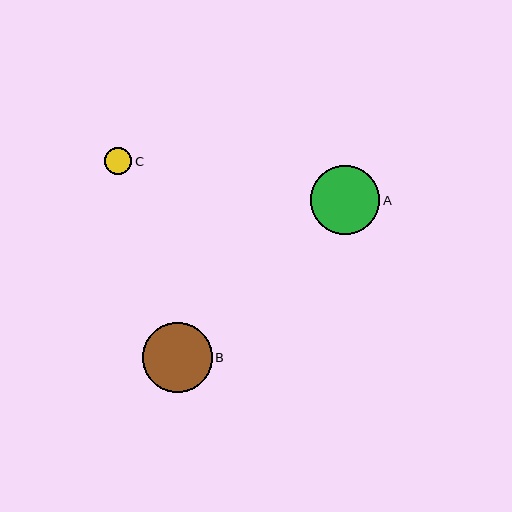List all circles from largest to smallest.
From largest to smallest: B, A, C.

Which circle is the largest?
Circle B is the largest with a size of approximately 70 pixels.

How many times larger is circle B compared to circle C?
Circle B is approximately 2.5 times the size of circle C.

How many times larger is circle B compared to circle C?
Circle B is approximately 2.5 times the size of circle C.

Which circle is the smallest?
Circle C is the smallest with a size of approximately 28 pixels.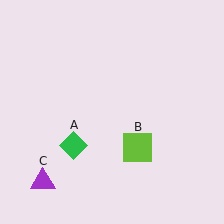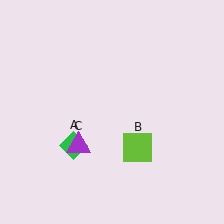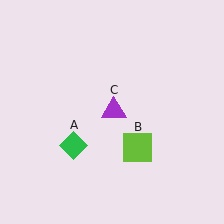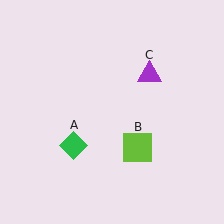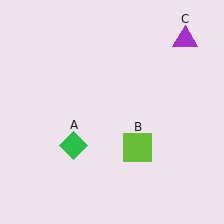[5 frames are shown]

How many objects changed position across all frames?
1 object changed position: purple triangle (object C).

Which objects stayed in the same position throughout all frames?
Green diamond (object A) and lime square (object B) remained stationary.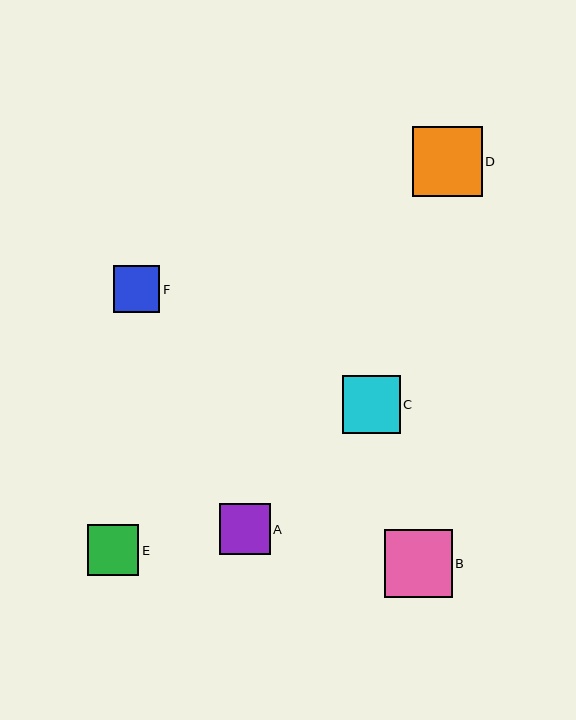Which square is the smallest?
Square F is the smallest with a size of approximately 47 pixels.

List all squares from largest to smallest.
From largest to smallest: D, B, C, A, E, F.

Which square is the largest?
Square D is the largest with a size of approximately 70 pixels.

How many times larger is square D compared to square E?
Square D is approximately 1.4 times the size of square E.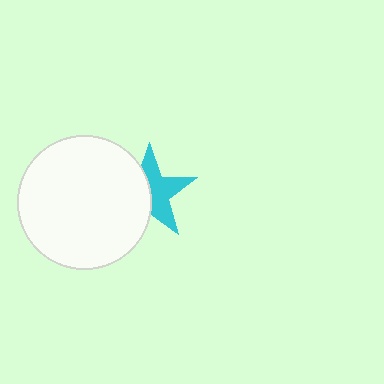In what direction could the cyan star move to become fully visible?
The cyan star could move right. That would shift it out from behind the white circle entirely.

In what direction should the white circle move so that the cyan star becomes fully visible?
The white circle should move left. That is the shortest direction to clear the overlap and leave the cyan star fully visible.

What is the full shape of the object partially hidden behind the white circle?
The partially hidden object is a cyan star.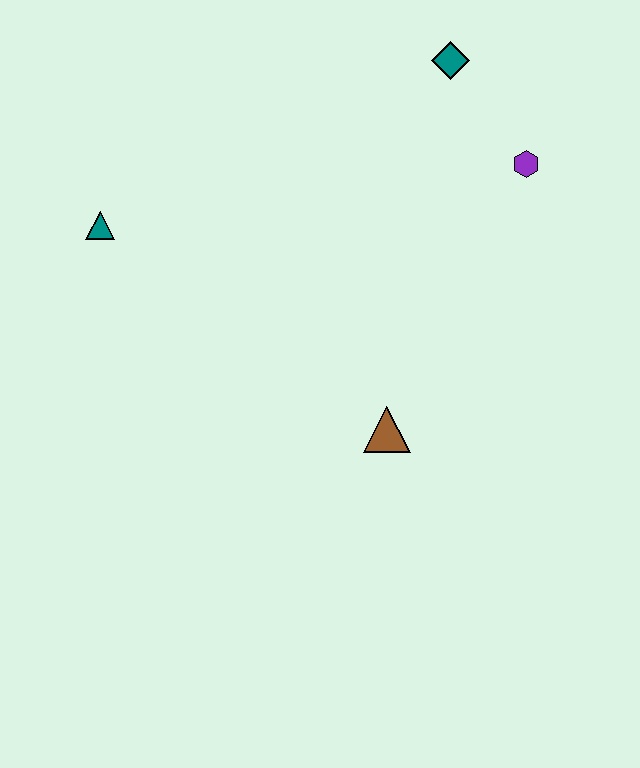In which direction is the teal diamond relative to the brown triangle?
The teal diamond is above the brown triangle.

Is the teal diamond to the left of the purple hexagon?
Yes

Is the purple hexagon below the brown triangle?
No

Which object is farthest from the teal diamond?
The teal triangle is farthest from the teal diamond.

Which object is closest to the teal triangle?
The brown triangle is closest to the teal triangle.